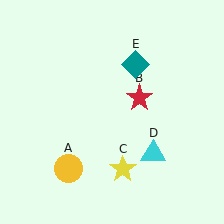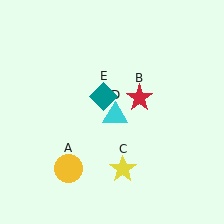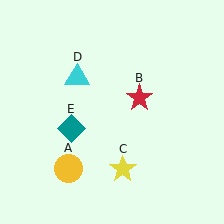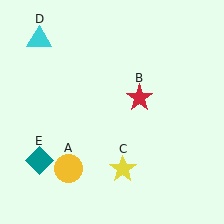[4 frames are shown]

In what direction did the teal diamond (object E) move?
The teal diamond (object E) moved down and to the left.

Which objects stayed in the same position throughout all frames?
Yellow circle (object A) and red star (object B) and yellow star (object C) remained stationary.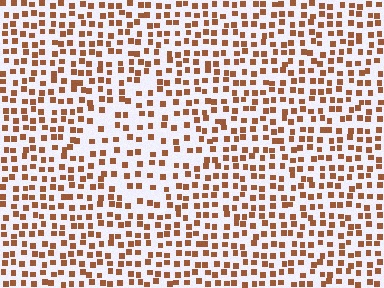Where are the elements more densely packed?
The elements are more densely packed outside the diamond boundary.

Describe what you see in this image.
The image contains small brown elements arranged at two different densities. A diamond-shaped region is visible where the elements are less densely packed than the surrounding area.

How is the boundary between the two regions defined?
The boundary is defined by a change in element density (approximately 1.6x ratio). All elements are the same color, size, and shape.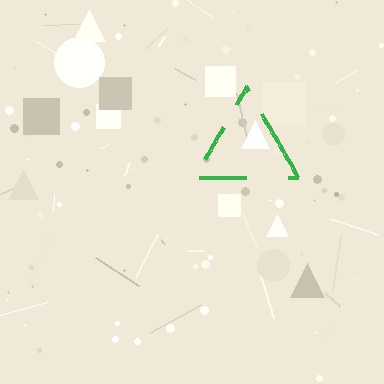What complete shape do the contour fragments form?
The contour fragments form a triangle.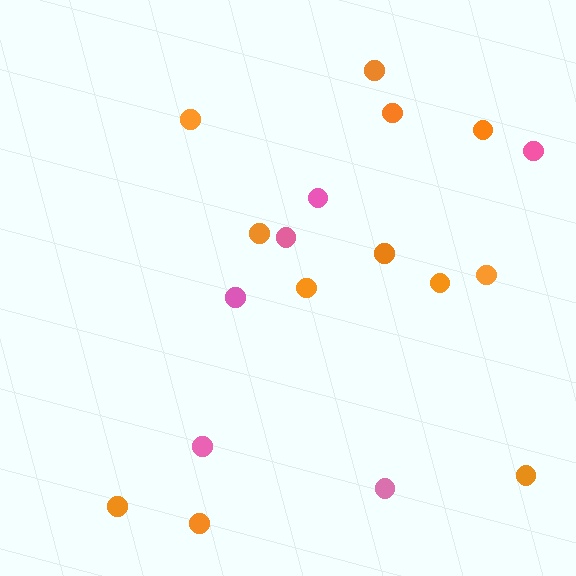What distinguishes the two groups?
There are 2 groups: one group of pink circles (6) and one group of orange circles (12).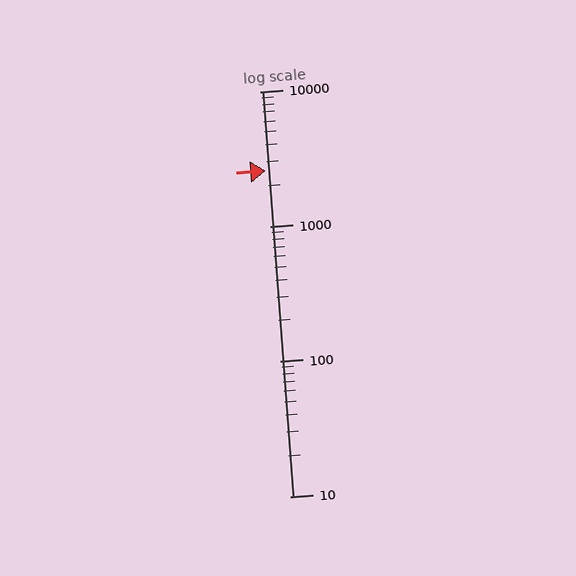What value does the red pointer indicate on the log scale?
The pointer indicates approximately 2600.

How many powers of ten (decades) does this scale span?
The scale spans 3 decades, from 10 to 10000.